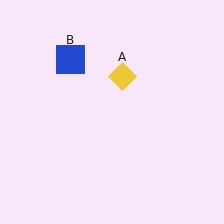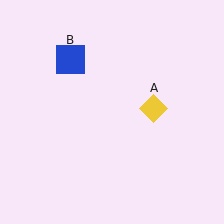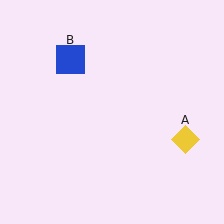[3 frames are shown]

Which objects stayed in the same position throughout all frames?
Blue square (object B) remained stationary.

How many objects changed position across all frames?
1 object changed position: yellow diamond (object A).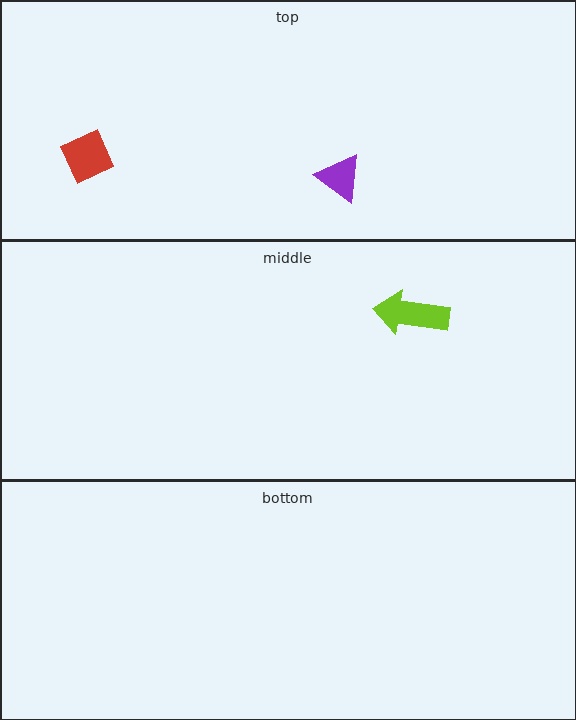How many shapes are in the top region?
2.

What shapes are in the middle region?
The lime arrow.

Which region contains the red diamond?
The top region.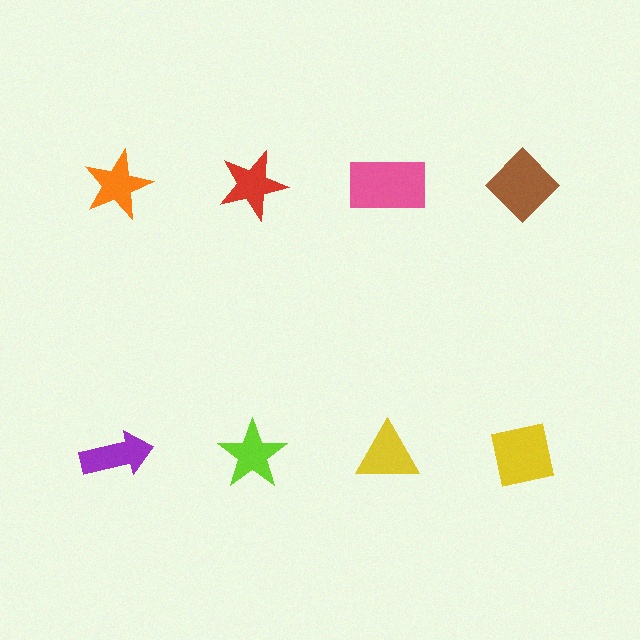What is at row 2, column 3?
A yellow triangle.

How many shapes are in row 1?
4 shapes.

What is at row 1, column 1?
An orange star.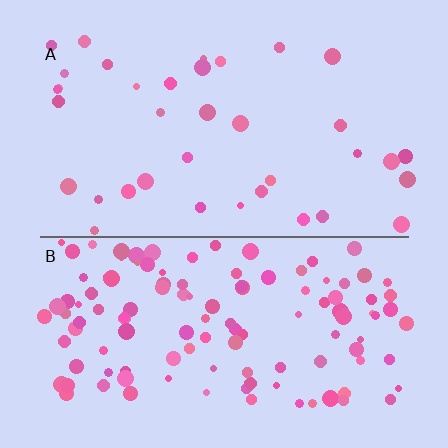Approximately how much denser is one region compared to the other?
Approximately 3.4× — region B over region A.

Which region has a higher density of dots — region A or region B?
B (the bottom).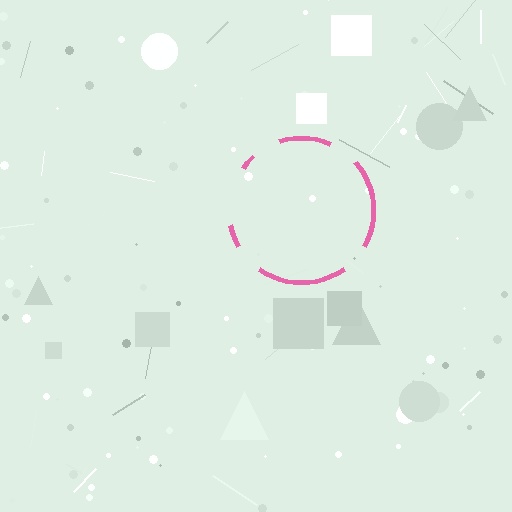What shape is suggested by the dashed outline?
The dashed outline suggests a circle.